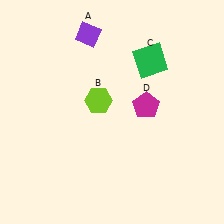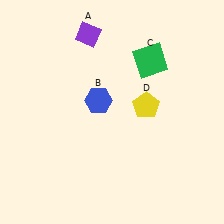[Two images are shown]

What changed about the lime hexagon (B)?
In Image 1, B is lime. In Image 2, it changed to blue.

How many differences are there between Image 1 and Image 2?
There are 2 differences between the two images.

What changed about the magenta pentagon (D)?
In Image 1, D is magenta. In Image 2, it changed to yellow.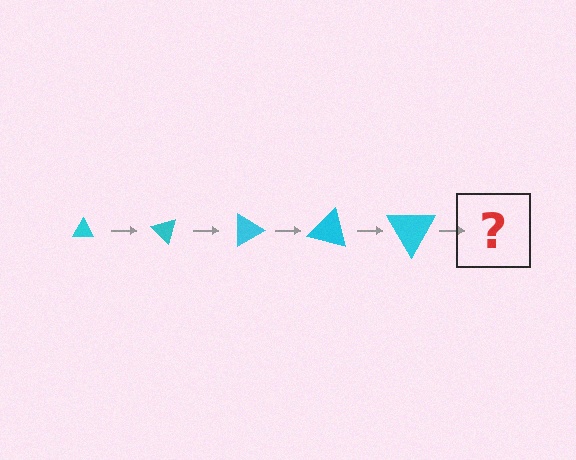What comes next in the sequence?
The next element should be a triangle, larger than the previous one and rotated 225 degrees from the start.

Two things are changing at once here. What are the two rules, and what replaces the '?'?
The two rules are that the triangle grows larger each step and it rotates 45 degrees each step. The '?' should be a triangle, larger than the previous one and rotated 225 degrees from the start.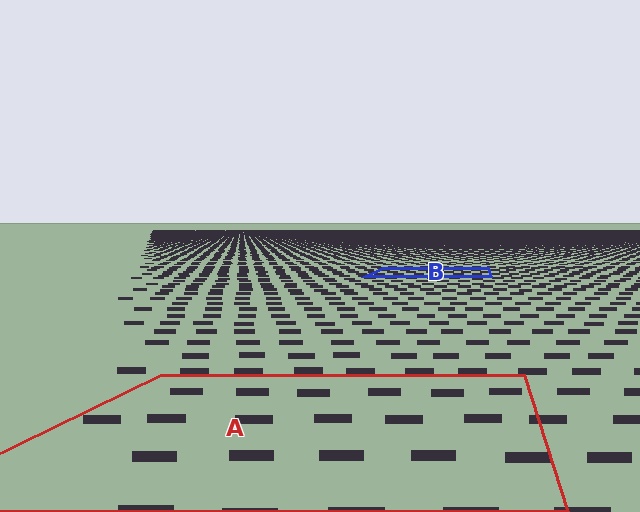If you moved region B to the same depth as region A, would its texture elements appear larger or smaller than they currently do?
They would appear larger. At a closer depth, the same texture elements are projected at a bigger on-screen size.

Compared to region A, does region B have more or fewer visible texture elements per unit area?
Region B has more texture elements per unit area — they are packed more densely because it is farther away.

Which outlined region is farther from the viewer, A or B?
Region B is farther from the viewer — the texture elements inside it appear smaller and more densely packed.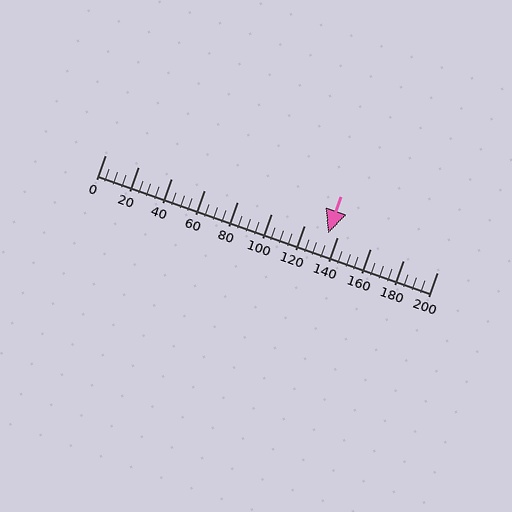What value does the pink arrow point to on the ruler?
The pink arrow points to approximately 134.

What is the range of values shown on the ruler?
The ruler shows values from 0 to 200.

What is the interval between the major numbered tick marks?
The major tick marks are spaced 20 units apart.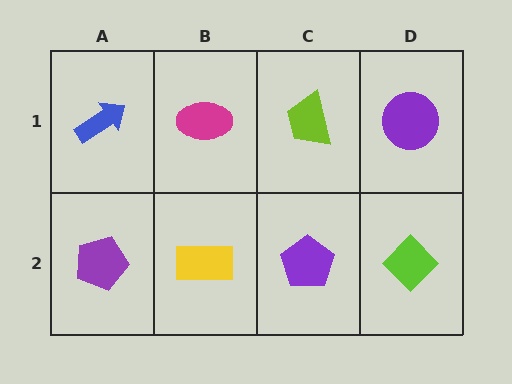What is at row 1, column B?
A magenta ellipse.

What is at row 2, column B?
A yellow rectangle.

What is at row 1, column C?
A lime trapezoid.